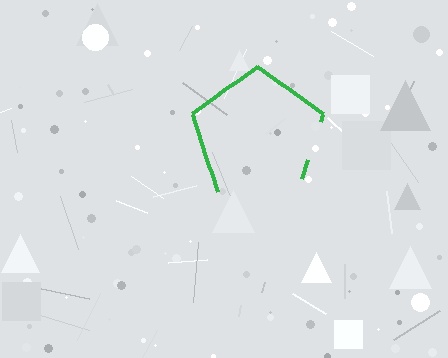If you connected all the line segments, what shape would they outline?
They would outline a pentagon.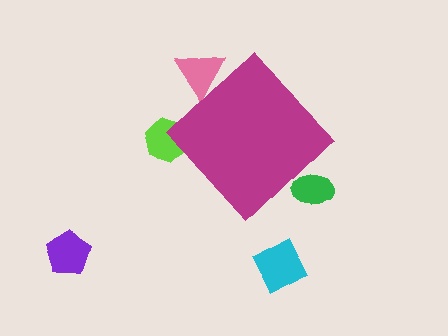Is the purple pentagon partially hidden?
No, the purple pentagon is fully visible.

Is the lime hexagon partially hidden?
Yes, the lime hexagon is partially hidden behind the magenta diamond.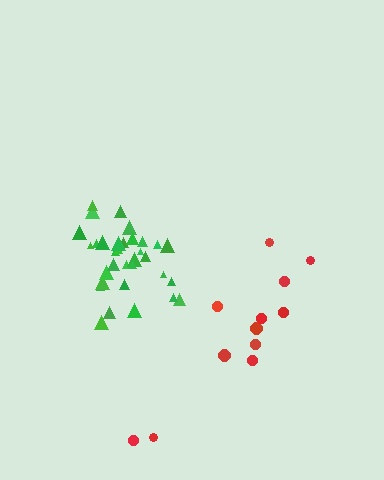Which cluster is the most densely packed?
Green.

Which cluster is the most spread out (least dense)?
Red.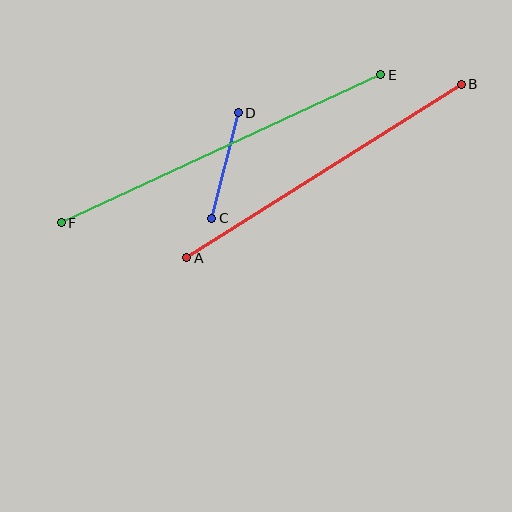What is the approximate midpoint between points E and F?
The midpoint is at approximately (221, 149) pixels.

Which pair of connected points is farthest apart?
Points E and F are farthest apart.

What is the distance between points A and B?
The distance is approximately 325 pixels.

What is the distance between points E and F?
The distance is approximately 352 pixels.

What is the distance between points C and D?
The distance is approximately 109 pixels.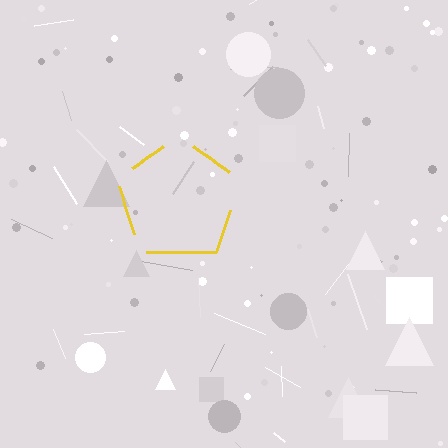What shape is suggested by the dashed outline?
The dashed outline suggests a pentagon.